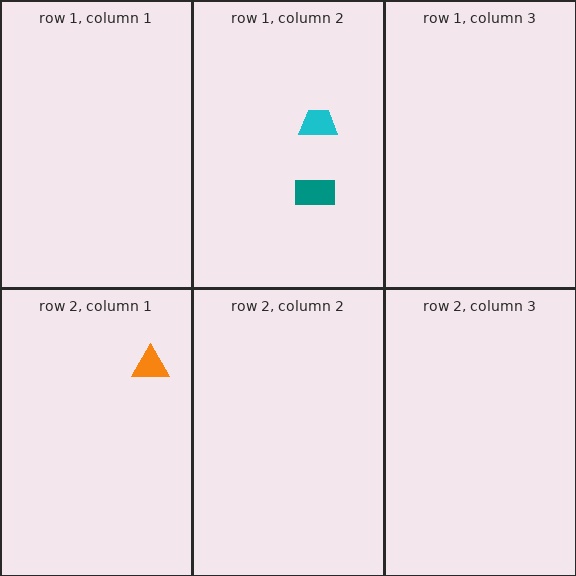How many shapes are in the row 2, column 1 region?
1.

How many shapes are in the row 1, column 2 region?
2.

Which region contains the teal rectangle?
The row 1, column 2 region.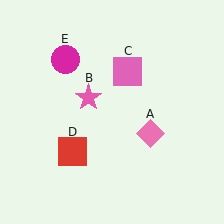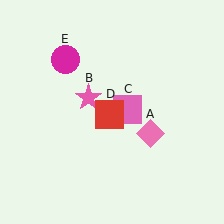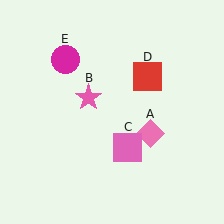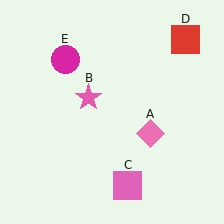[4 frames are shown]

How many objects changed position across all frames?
2 objects changed position: pink square (object C), red square (object D).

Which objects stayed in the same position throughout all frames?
Pink diamond (object A) and pink star (object B) and magenta circle (object E) remained stationary.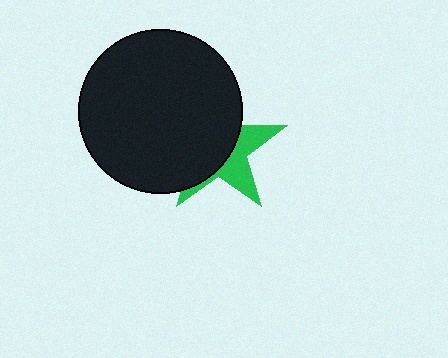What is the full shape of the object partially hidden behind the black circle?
The partially hidden object is a green star.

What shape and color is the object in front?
The object in front is a black circle.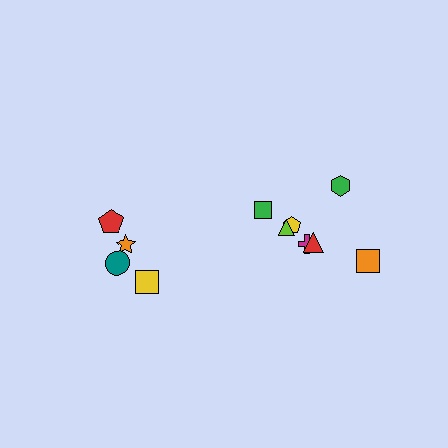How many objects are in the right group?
There are 7 objects.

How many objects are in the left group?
There are 4 objects.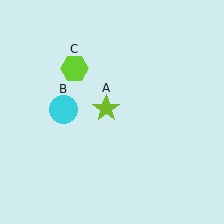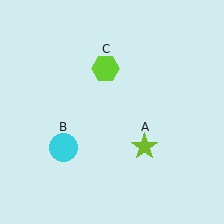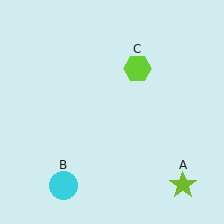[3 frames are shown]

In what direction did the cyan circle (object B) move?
The cyan circle (object B) moved down.